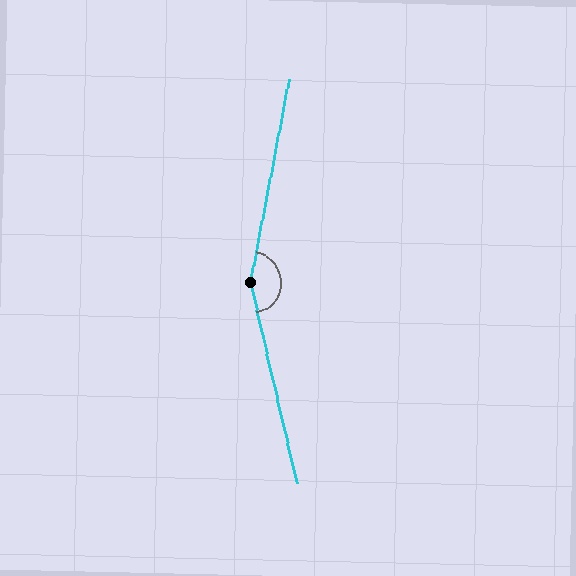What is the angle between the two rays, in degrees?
Approximately 156 degrees.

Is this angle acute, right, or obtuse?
It is obtuse.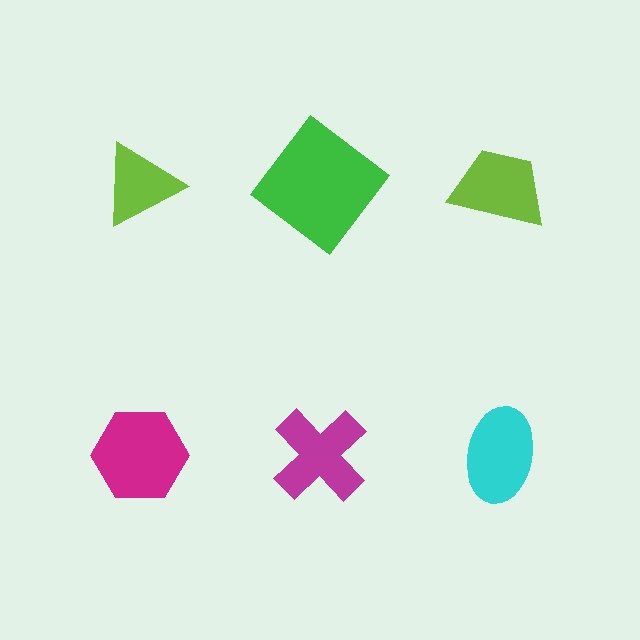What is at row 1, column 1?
A lime triangle.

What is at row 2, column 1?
A magenta hexagon.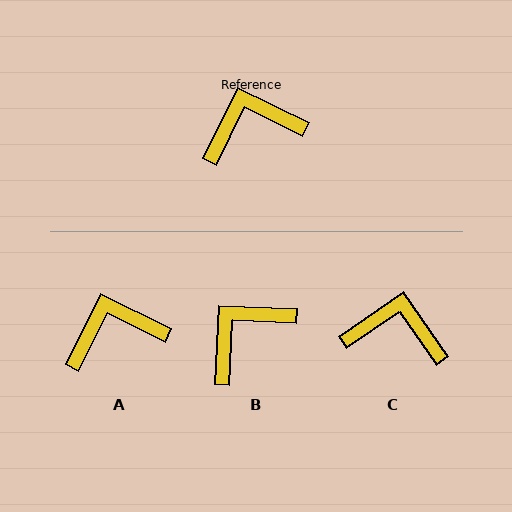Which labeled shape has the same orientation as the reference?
A.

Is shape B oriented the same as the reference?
No, it is off by about 24 degrees.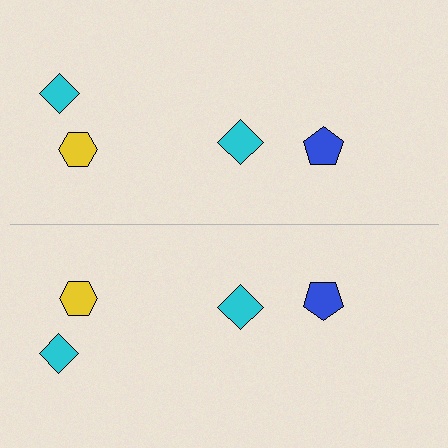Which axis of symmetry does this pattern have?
The pattern has a horizontal axis of symmetry running through the center of the image.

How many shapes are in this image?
There are 8 shapes in this image.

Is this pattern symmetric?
Yes, this pattern has bilateral (reflection) symmetry.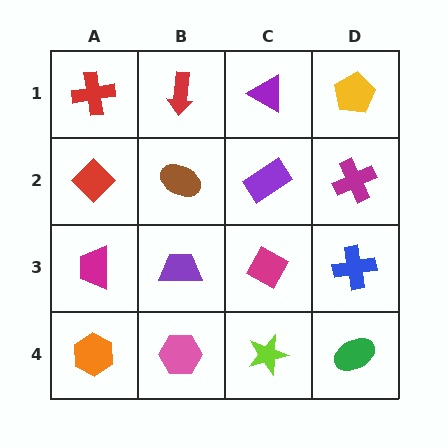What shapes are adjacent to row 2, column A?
A red cross (row 1, column A), a magenta trapezoid (row 3, column A), a brown ellipse (row 2, column B).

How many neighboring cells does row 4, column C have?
3.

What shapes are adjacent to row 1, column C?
A purple rectangle (row 2, column C), a red arrow (row 1, column B), a yellow pentagon (row 1, column D).